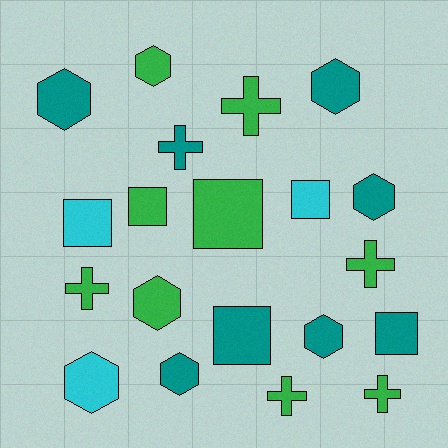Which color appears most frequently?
Green, with 9 objects.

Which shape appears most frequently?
Hexagon, with 8 objects.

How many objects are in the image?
There are 20 objects.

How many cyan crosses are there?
There are no cyan crosses.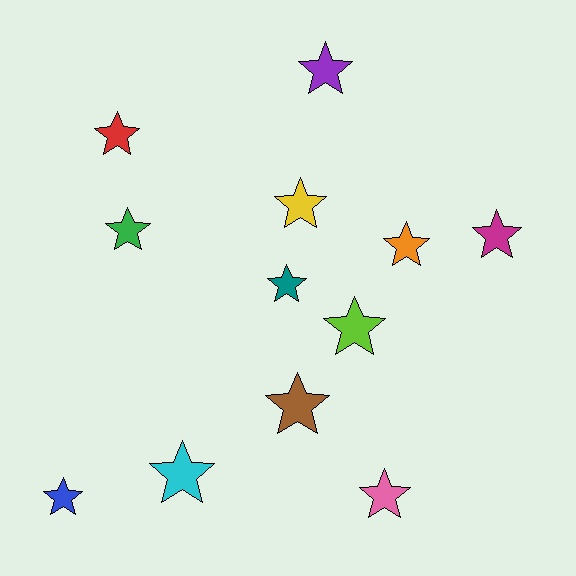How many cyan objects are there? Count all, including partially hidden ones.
There is 1 cyan object.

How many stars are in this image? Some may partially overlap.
There are 12 stars.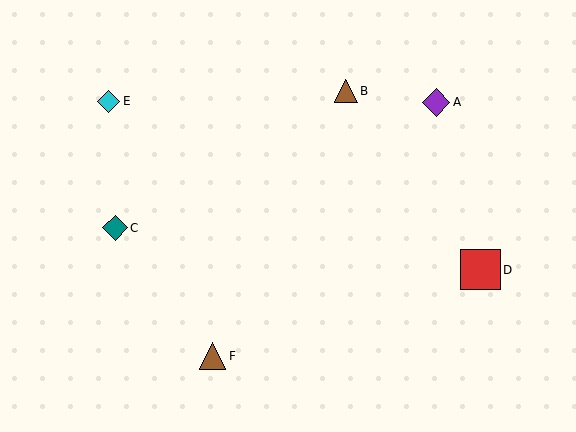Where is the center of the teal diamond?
The center of the teal diamond is at (115, 228).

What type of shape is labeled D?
Shape D is a red square.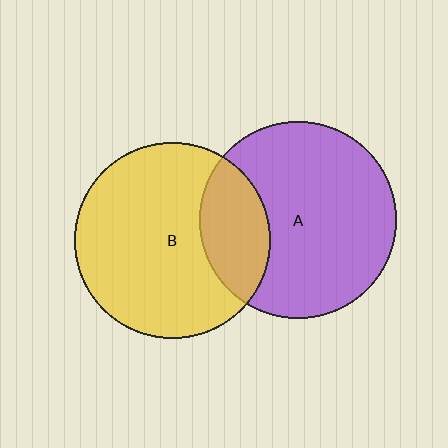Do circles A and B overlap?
Yes.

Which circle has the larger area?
Circle A (purple).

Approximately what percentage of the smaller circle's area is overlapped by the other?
Approximately 25%.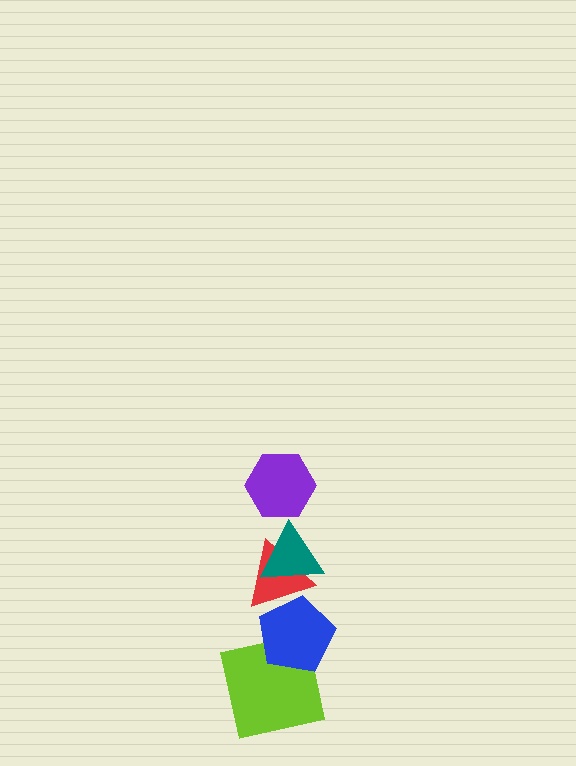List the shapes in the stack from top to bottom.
From top to bottom: the purple hexagon, the teal triangle, the red triangle, the blue pentagon, the lime square.